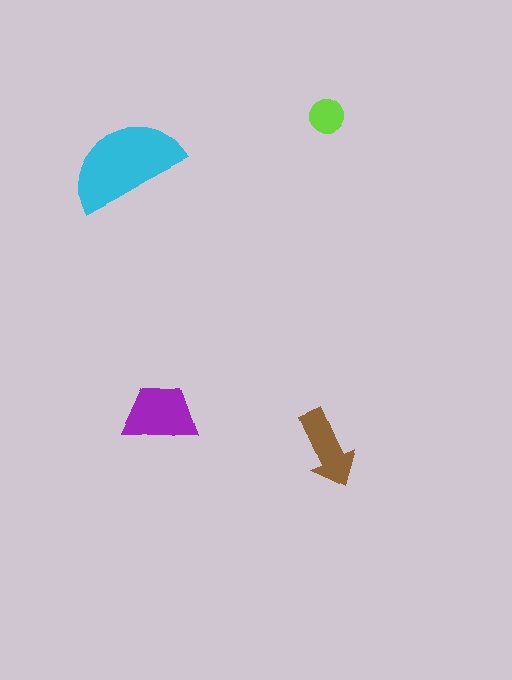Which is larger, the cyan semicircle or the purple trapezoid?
The cyan semicircle.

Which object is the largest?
The cyan semicircle.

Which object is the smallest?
The lime circle.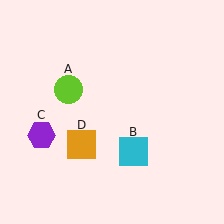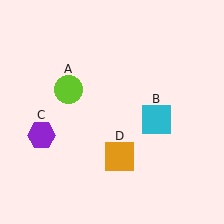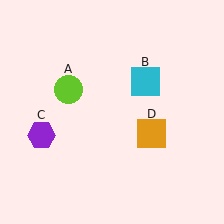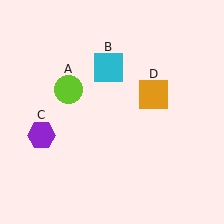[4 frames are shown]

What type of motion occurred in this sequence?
The cyan square (object B), orange square (object D) rotated counterclockwise around the center of the scene.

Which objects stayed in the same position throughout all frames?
Lime circle (object A) and purple hexagon (object C) remained stationary.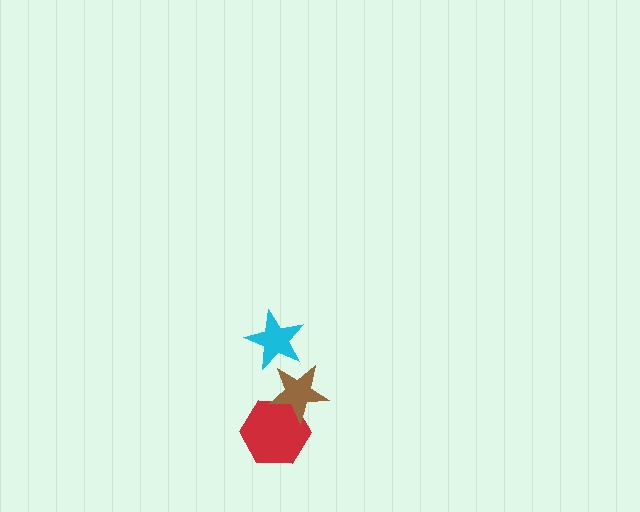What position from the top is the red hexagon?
The red hexagon is 3rd from the top.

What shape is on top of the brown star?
The cyan star is on top of the brown star.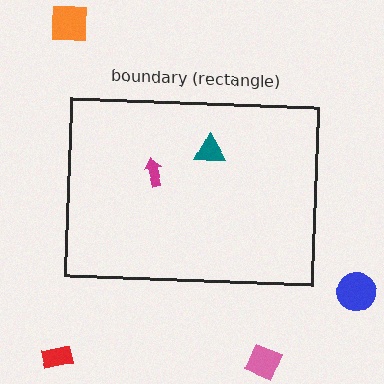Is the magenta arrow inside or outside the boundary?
Inside.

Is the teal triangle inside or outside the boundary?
Inside.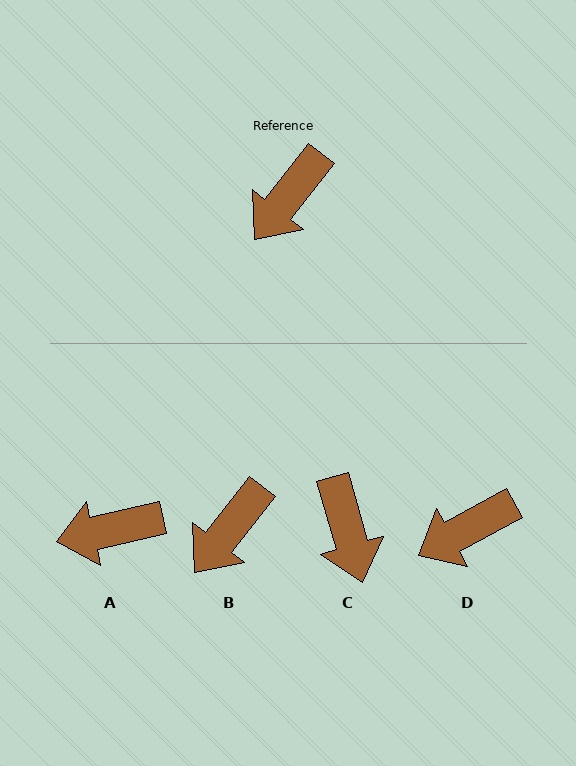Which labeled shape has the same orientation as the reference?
B.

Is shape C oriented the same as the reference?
No, it is off by about 53 degrees.